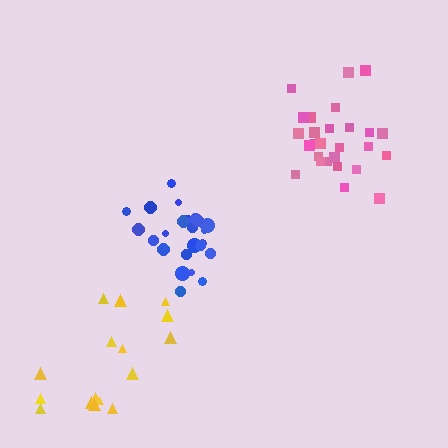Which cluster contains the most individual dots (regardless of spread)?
Pink (28).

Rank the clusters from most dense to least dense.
blue, pink, yellow.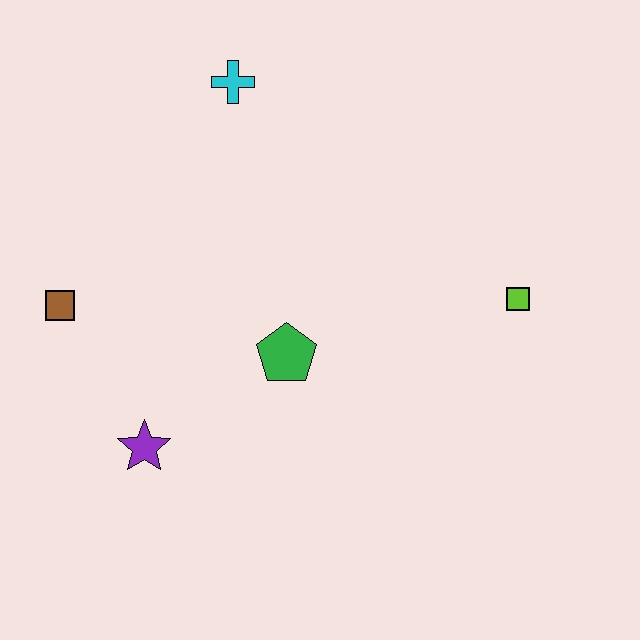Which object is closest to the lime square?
The green pentagon is closest to the lime square.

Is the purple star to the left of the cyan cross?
Yes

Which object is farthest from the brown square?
The lime square is farthest from the brown square.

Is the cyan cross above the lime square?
Yes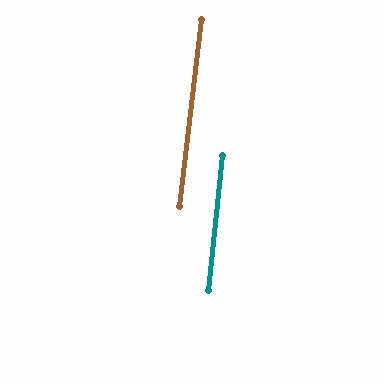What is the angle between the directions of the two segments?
Approximately 1 degree.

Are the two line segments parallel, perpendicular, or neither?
Parallel — their directions differ by only 0.6°.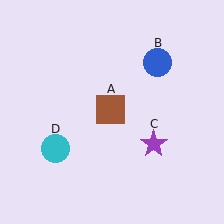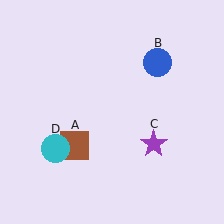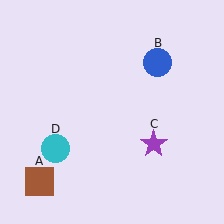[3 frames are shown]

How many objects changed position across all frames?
1 object changed position: brown square (object A).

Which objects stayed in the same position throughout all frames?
Blue circle (object B) and purple star (object C) and cyan circle (object D) remained stationary.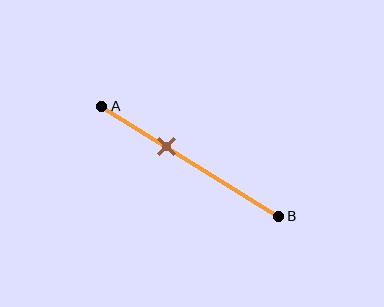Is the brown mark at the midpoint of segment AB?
No, the mark is at about 35% from A, not at the 50% midpoint.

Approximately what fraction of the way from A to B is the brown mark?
The brown mark is approximately 35% of the way from A to B.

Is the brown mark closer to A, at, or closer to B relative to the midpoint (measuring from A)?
The brown mark is closer to point A than the midpoint of segment AB.